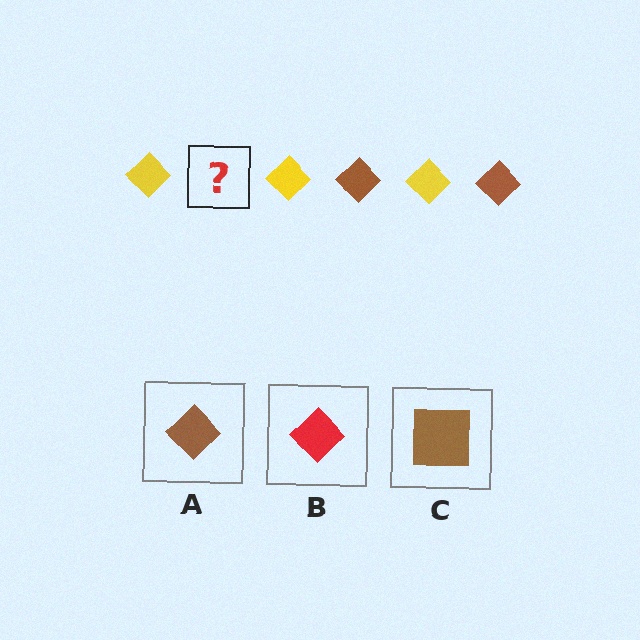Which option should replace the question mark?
Option A.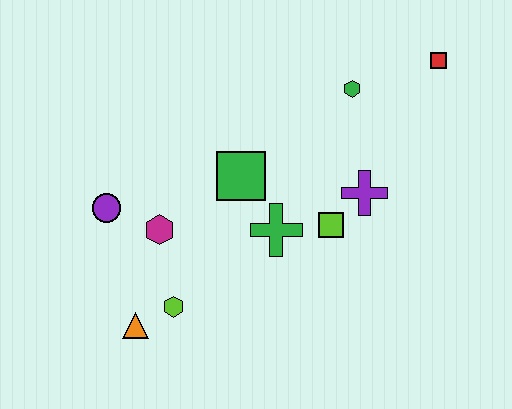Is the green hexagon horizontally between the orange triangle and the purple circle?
No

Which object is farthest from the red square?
The orange triangle is farthest from the red square.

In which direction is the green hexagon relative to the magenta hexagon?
The green hexagon is to the right of the magenta hexagon.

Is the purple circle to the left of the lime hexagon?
Yes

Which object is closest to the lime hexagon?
The orange triangle is closest to the lime hexagon.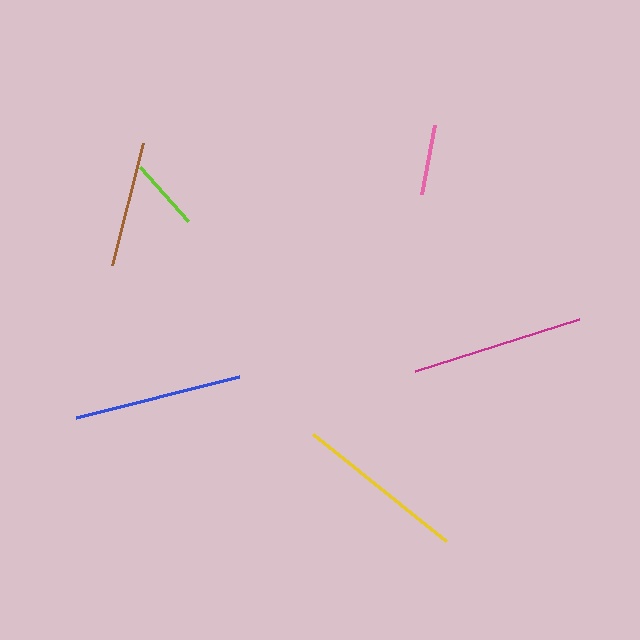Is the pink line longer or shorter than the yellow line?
The yellow line is longer than the pink line.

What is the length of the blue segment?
The blue segment is approximately 169 pixels long.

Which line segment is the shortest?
The pink line is the shortest at approximately 70 pixels.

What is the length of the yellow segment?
The yellow segment is approximately 171 pixels long.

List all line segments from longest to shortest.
From longest to shortest: magenta, yellow, blue, brown, lime, pink.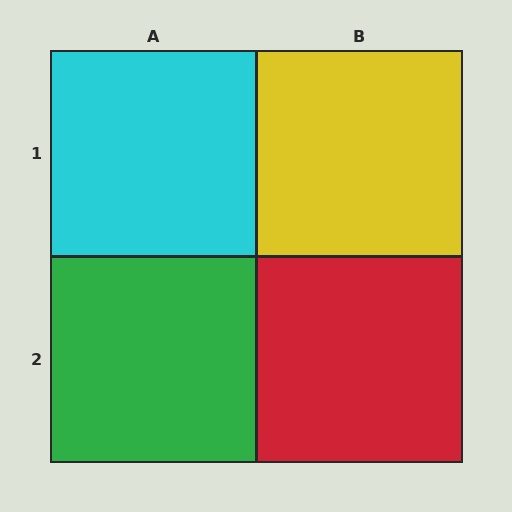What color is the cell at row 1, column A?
Cyan.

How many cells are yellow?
1 cell is yellow.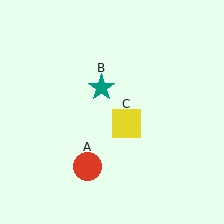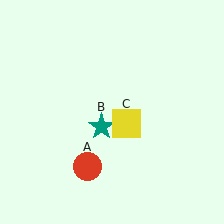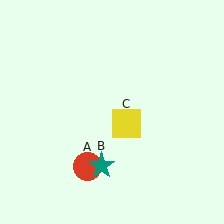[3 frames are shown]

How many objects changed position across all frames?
1 object changed position: teal star (object B).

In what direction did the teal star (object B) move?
The teal star (object B) moved down.